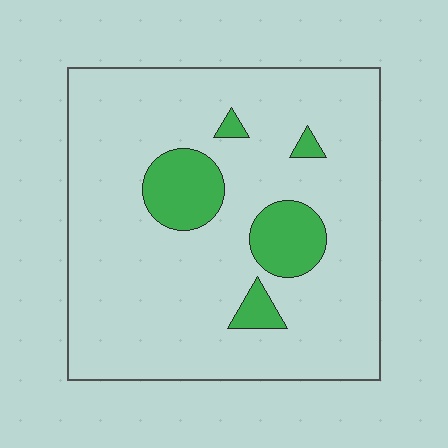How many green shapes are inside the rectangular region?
5.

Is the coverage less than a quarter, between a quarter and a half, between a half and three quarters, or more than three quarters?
Less than a quarter.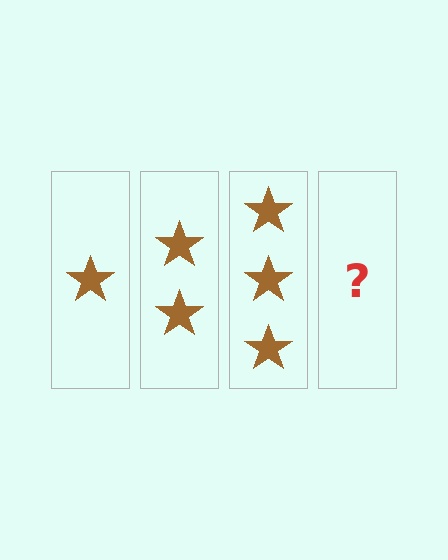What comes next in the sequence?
The next element should be 4 stars.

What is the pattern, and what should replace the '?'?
The pattern is that each step adds one more star. The '?' should be 4 stars.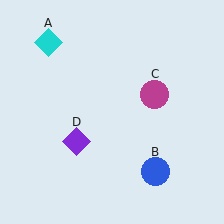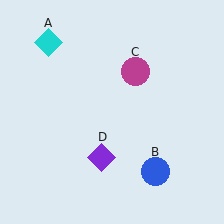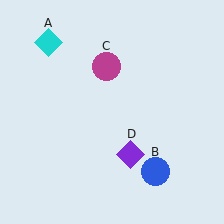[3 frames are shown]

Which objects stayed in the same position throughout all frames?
Cyan diamond (object A) and blue circle (object B) remained stationary.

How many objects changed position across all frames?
2 objects changed position: magenta circle (object C), purple diamond (object D).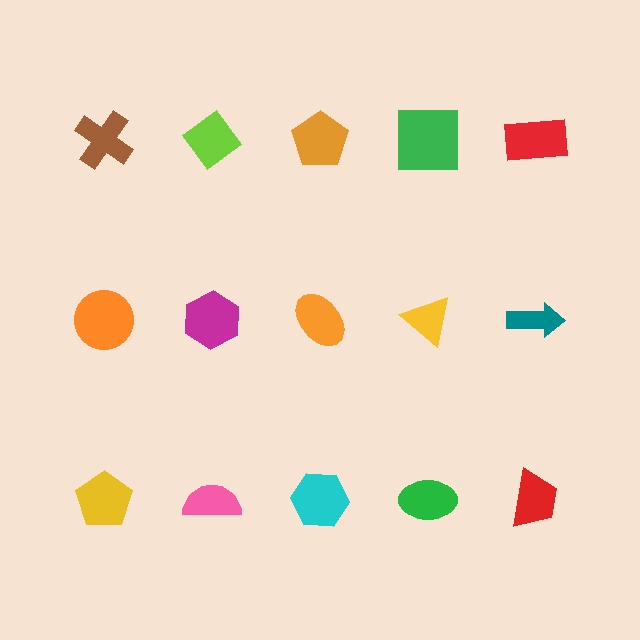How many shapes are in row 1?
5 shapes.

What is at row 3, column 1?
A yellow pentagon.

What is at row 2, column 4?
A yellow triangle.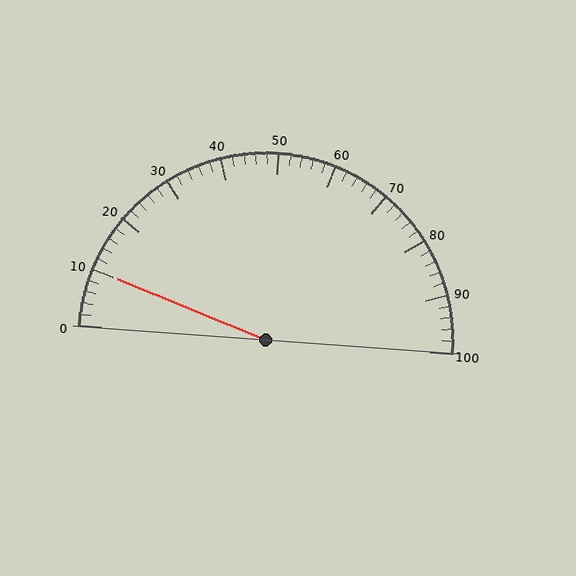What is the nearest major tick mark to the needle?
The nearest major tick mark is 10.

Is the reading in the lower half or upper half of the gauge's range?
The reading is in the lower half of the range (0 to 100).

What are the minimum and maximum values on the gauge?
The gauge ranges from 0 to 100.